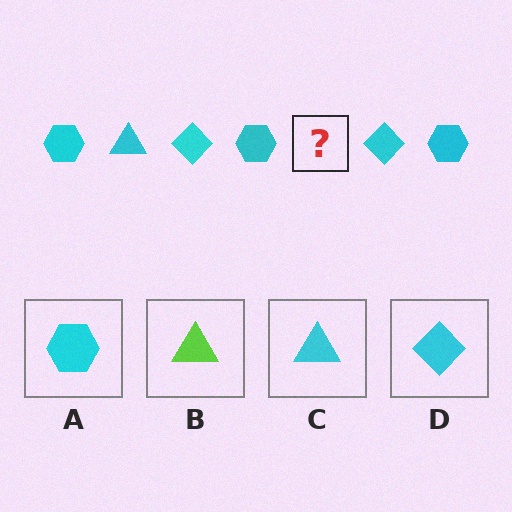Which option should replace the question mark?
Option C.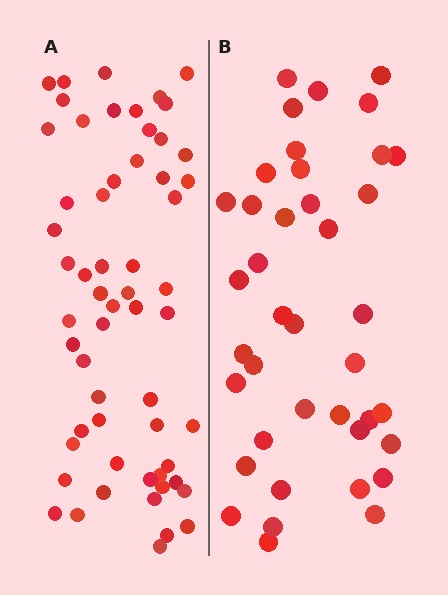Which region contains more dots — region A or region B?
Region A (the left region) has more dots.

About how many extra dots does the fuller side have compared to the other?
Region A has approximately 20 more dots than region B.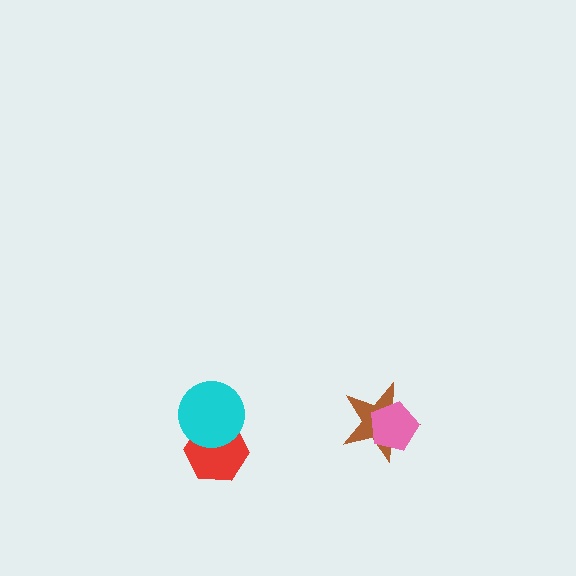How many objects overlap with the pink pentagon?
1 object overlaps with the pink pentagon.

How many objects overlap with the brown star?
1 object overlaps with the brown star.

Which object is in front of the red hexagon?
The cyan circle is in front of the red hexagon.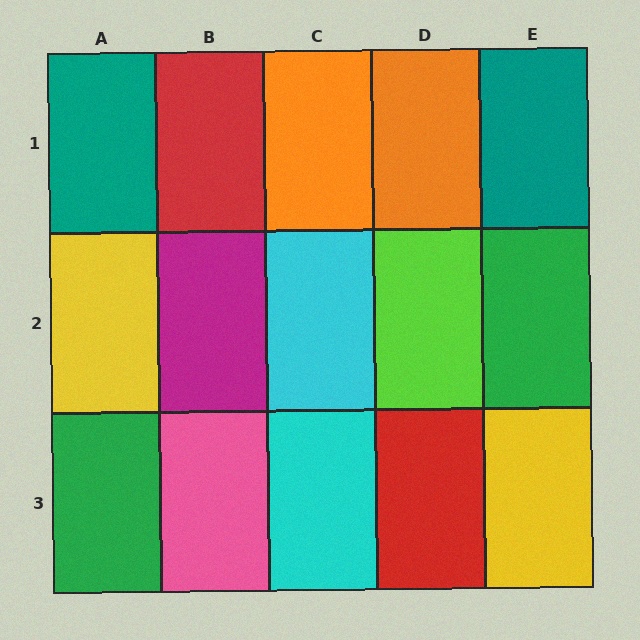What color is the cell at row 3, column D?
Red.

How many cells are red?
2 cells are red.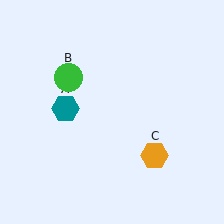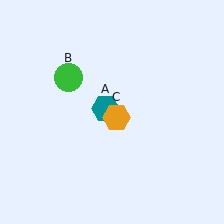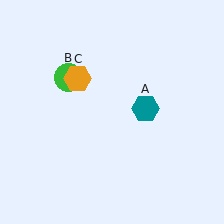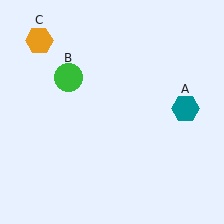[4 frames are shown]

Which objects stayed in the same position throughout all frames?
Green circle (object B) remained stationary.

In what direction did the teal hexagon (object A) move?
The teal hexagon (object A) moved right.